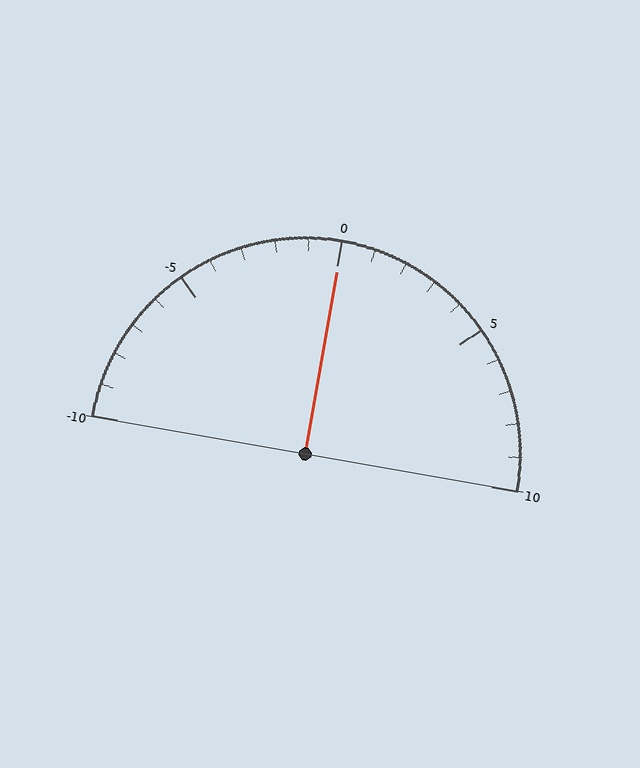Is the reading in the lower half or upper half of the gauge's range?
The reading is in the upper half of the range (-10 to 10).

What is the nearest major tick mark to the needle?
The nearest major tick mark is 0.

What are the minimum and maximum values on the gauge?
The gauge ranges from -10 to 10.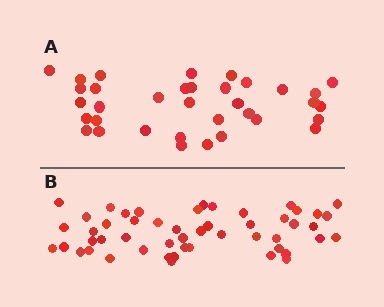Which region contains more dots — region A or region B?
Region B (the bottom region) has more dots.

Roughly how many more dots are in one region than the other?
Region B has approximately 15 more dots than region A.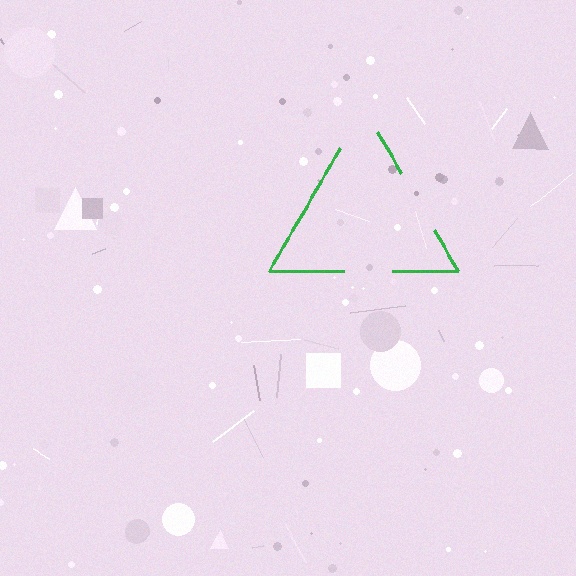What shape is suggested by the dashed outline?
The dashed outline suggests a triangle.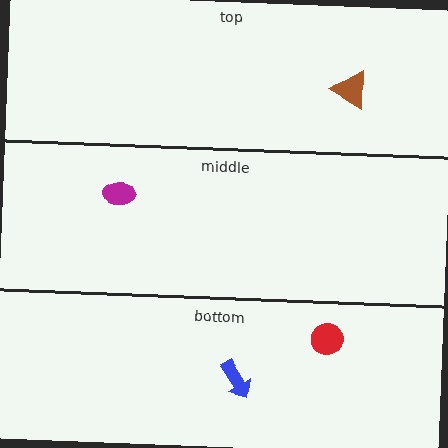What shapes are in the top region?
The brown triangle.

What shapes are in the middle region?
The magenta ellipse.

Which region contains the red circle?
The bottom region.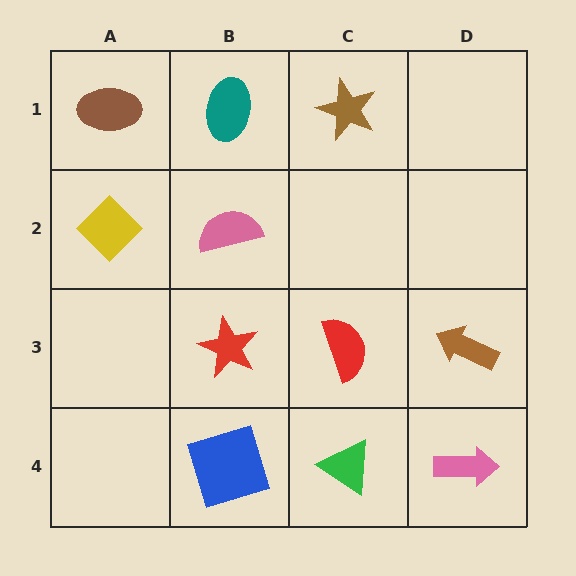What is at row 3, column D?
A brown arrow.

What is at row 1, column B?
A teal ellipse.